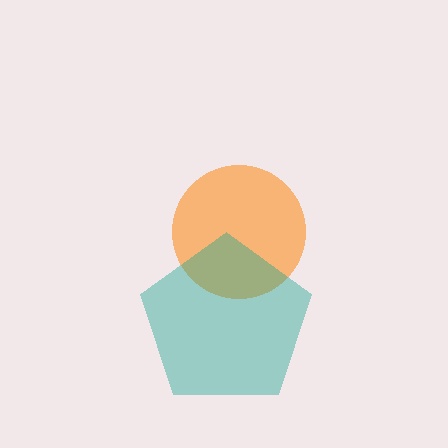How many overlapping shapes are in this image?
There are 2 overlapping shapes in the image.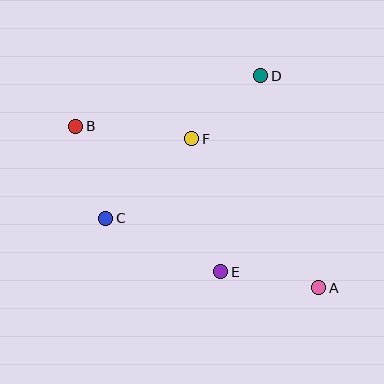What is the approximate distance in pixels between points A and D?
The distance between A and D is approximately 220 pixels.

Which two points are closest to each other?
Points D and F are closest to each other.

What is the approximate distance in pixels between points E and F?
The distance between E and F is approximately 136 pixels.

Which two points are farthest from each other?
Points A and B are farthest from each other.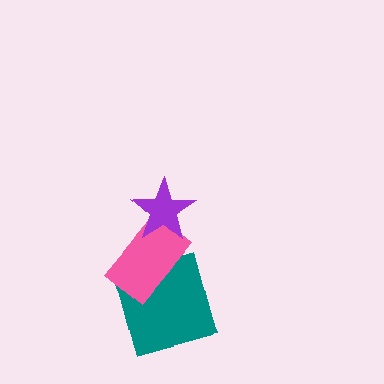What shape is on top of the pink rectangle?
The purple star is on top of the pink rectangle.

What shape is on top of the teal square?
The pink rectangle is on top of the teal square.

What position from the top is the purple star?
The purple star is 1st from the top.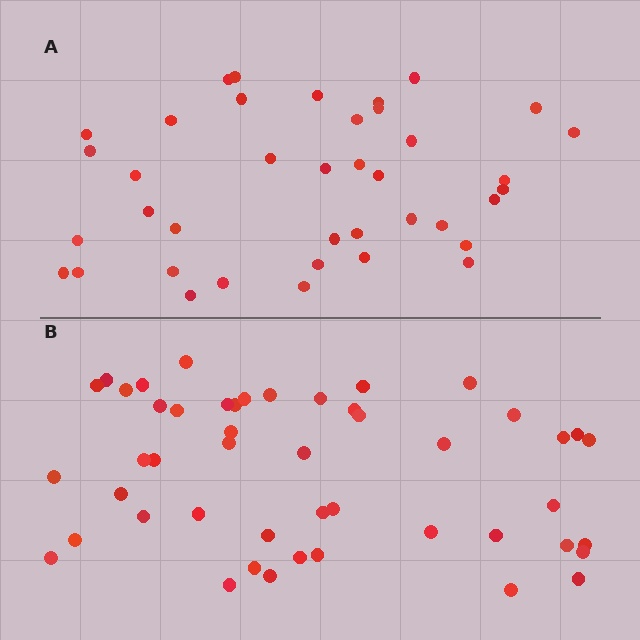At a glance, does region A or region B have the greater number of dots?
Region B (the bottom region) has more dots.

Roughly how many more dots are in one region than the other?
Region B has roughly 8 or so more dots than region A.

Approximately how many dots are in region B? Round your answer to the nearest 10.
About 50 dots. (The exact count is 48, which rounds to 50.)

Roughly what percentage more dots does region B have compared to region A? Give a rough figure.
About 25% more.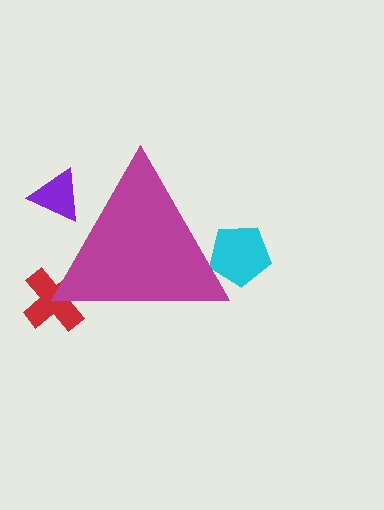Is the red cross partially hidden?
Yes, the red cross is partially hidden behind the magenta triangle.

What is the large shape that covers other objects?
A magenta triangle.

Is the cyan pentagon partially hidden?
Yes, the cyan pentagon is partially hidden behind the magenta triangle.